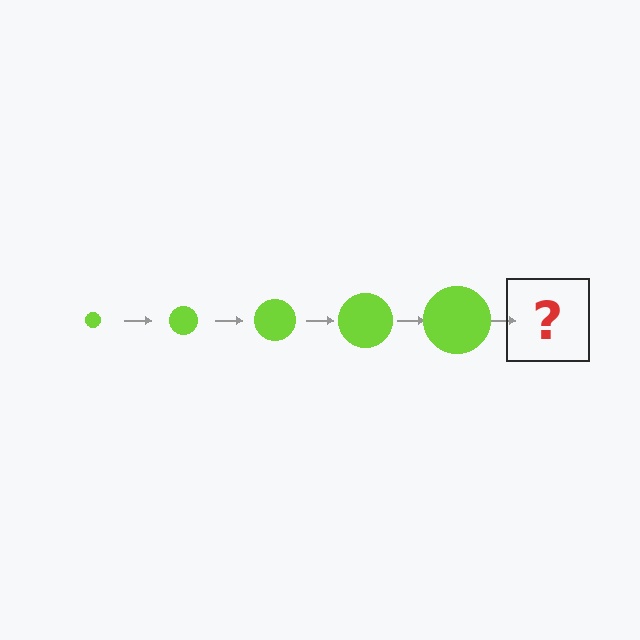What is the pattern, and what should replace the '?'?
The pattern is that the circle gets progressively larger each step. The '?' should be a lime circle, larger than the previous one.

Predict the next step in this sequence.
The next step is a lime circle, larger than the previous one.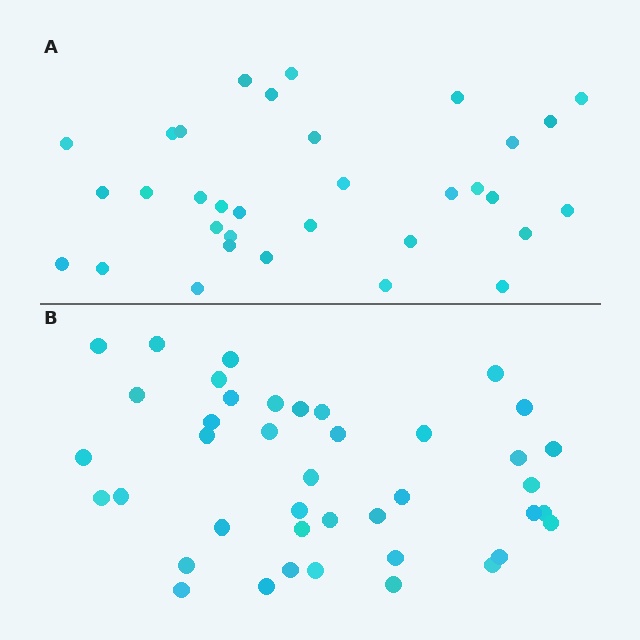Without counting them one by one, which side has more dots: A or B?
Region B (the bottom region) has more dots.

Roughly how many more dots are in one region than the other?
Region B has roughly 8 or so more dots than region A.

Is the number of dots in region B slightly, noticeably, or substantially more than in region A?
Region B has only slightly more — the two regions are fairly close. The ratio is roughly 1.2 to 1.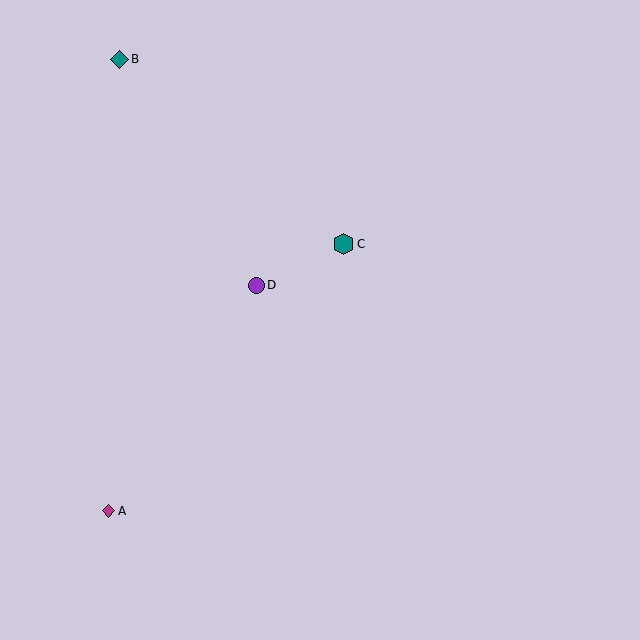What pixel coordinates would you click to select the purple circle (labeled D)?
Click at (256, 285) to select the purple circle D.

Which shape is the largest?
The teal hexagon (labeled C) is the largest.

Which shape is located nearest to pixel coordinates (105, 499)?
The magenta diamond (labeled A) at (108, 511) is nearest to that location.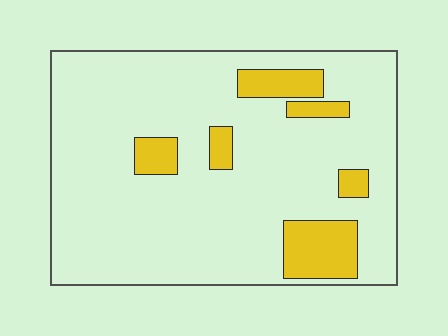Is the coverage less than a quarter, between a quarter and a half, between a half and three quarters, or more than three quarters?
Less than a quarter.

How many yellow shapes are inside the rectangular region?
6.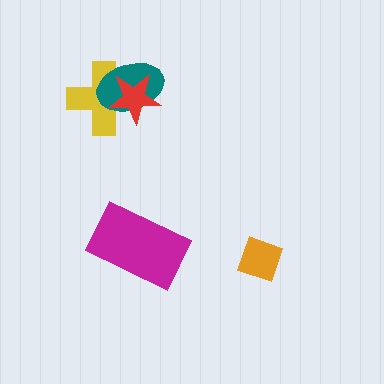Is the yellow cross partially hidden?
Yes, it is partially covered by another shape.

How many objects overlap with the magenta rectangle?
0 objects overlap with the magenta rectangle.